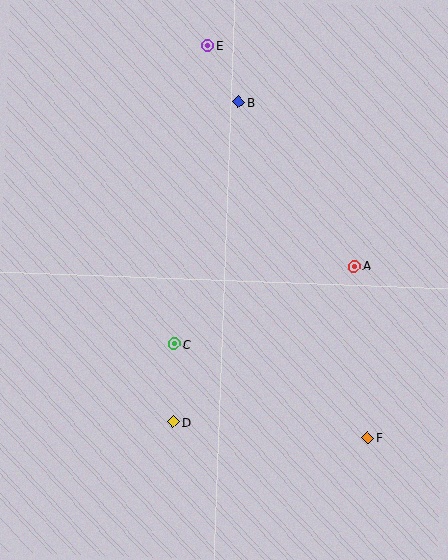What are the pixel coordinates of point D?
Point D is at (173, 422).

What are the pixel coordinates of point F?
Point F is at (368, 438).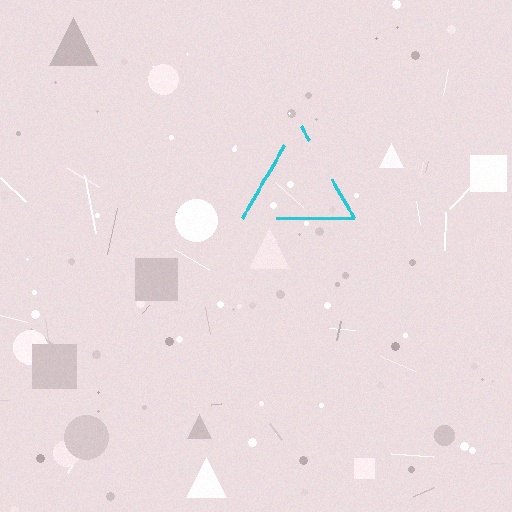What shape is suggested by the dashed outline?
The dashed outline suggests a triangle.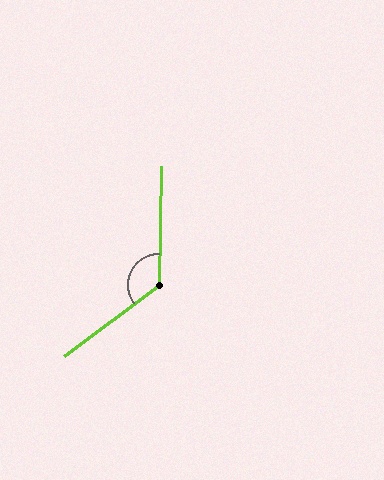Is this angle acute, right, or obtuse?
It is obtuse.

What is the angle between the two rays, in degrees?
Approximately 128 degrees.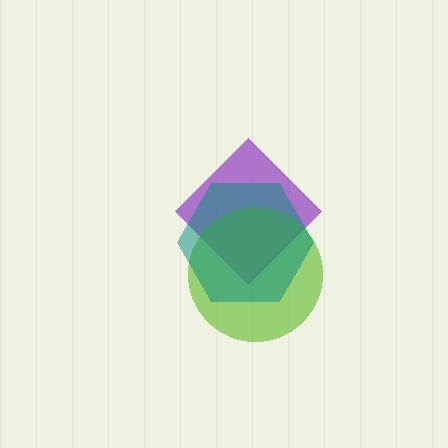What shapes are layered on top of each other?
The layered shapes are: a purple diamond, a lime circle, a teal hexagon.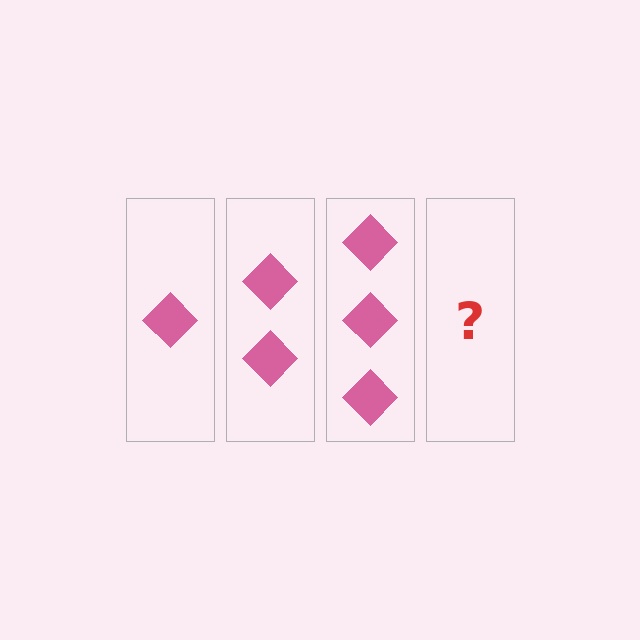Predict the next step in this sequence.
The next step is 4 diamonds.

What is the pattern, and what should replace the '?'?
The pattern is that each step adds one more diamond. The '?' should be 4 diamonds.